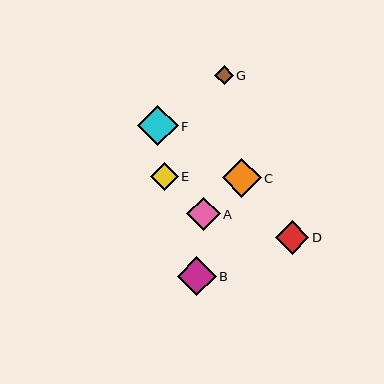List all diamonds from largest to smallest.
From largest to smallest: F, B, C, A, D, E, G.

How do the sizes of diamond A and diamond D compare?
Diamond A and diamond D are approximately the same size.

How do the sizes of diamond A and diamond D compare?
Diamond A and diamond D are approximately the same size.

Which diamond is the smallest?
Diamond G is the smallest with a size of approximately 19 pixels.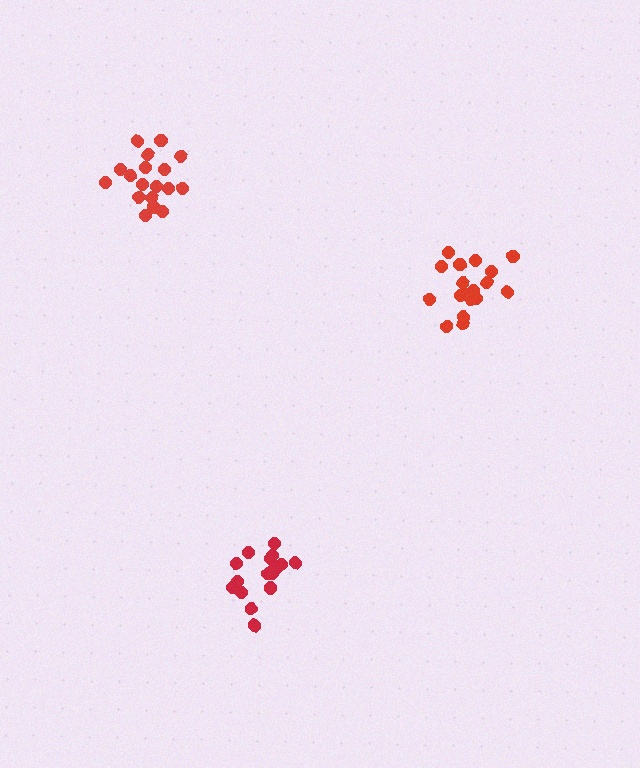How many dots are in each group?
Group 1: 19 dots, Group 2: 17 dots, Group 3: 18 dots (54 total).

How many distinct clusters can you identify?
There are 3 distinct clusters.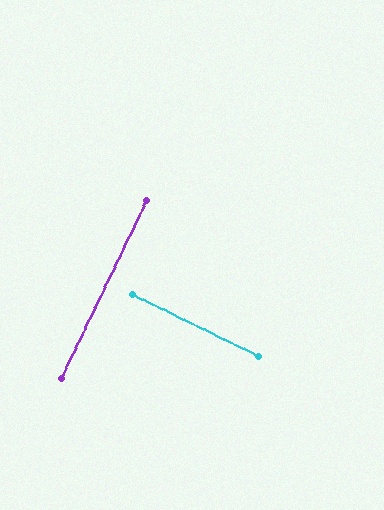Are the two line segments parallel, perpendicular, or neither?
Perpendicular — they meet at approximately 90°.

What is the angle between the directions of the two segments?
Approximately 90 degrees.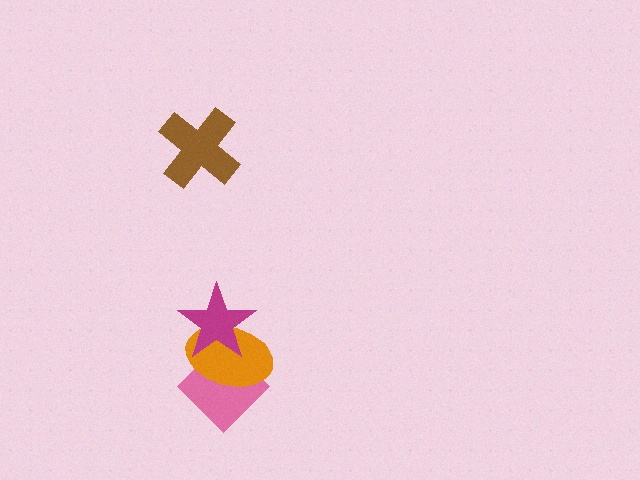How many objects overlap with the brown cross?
0 objects overlap with the brown cross.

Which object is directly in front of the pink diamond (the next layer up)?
The orange ellipse is directly in front of the pink diamond.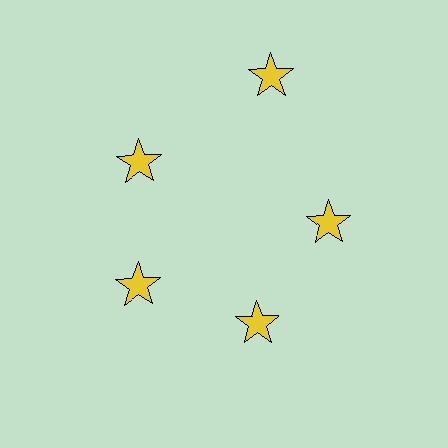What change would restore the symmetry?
The symmetry would be restored by moving it inward, back onto the ring so that all 5 stars sit at equal angles and equal distance from the center.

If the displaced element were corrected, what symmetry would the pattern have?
It would have 5-fold rotational symmetry — the pattern would map onto itself every 72 degrees.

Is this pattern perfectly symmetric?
No. The 5 yellow stars are arranged in a ring, but one element near the 1 o'clock position is pushed outward from the center, breaking the 5-fold rotational symmetry.